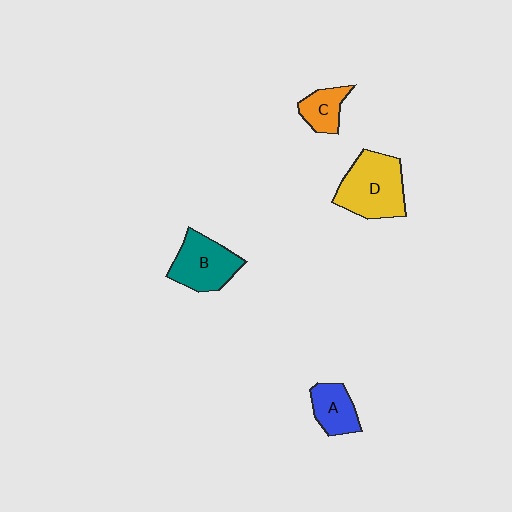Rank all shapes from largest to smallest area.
From largest to smallest: D (yellow), B (teal), A (blue), C (orange).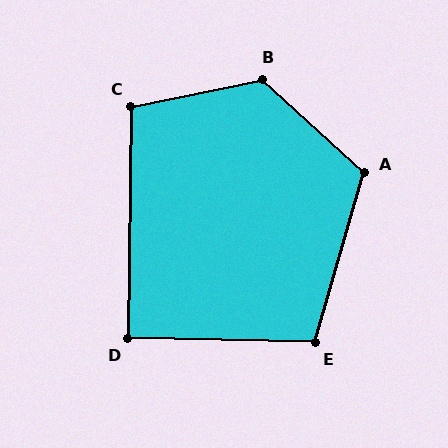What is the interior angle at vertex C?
Approximately 102 degrees (obtuse).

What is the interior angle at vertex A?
Approximately 116 degrees (obtuse).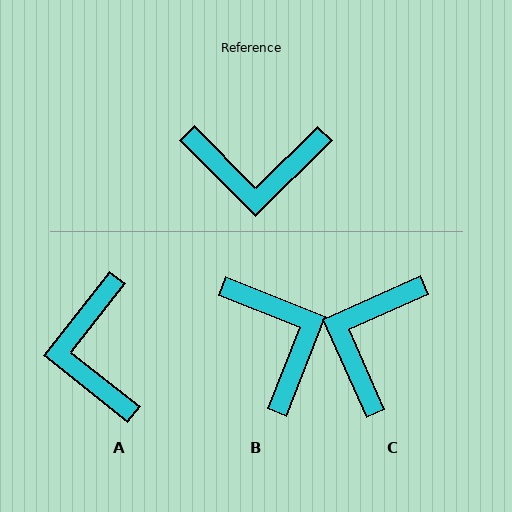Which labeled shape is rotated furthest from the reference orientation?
B, about 114 degrees away.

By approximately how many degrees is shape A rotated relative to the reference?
Approximately 83 degrees clockwise.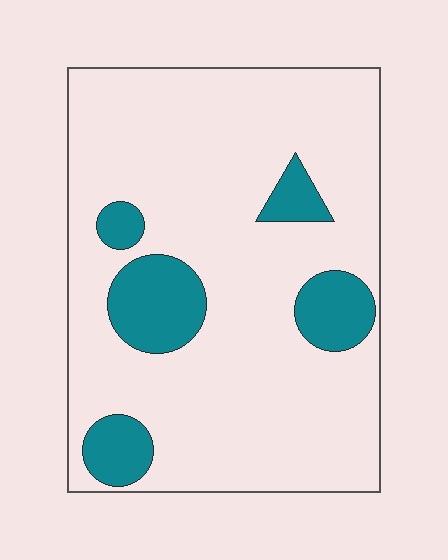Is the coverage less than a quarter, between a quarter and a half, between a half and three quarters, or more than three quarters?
Less than a quarter.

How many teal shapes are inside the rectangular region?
5.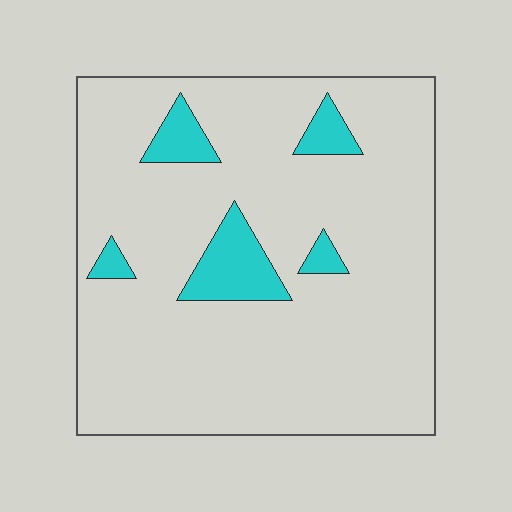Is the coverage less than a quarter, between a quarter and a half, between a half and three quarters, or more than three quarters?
Less than a quarter.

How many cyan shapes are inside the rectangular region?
5.